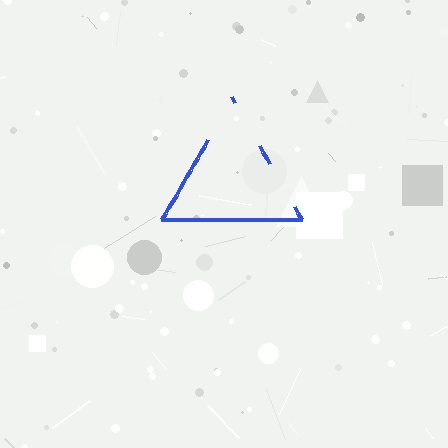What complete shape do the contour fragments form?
The contour fragments form a triangle.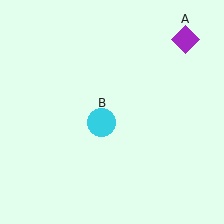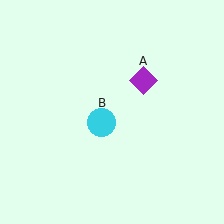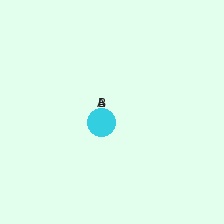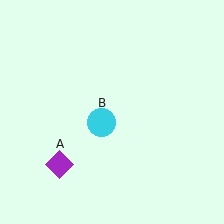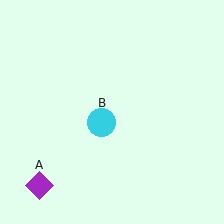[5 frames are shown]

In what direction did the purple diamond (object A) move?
The purple diamond (object A) moved down and to the left.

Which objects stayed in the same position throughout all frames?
Cyan circle (object B) remained stationary.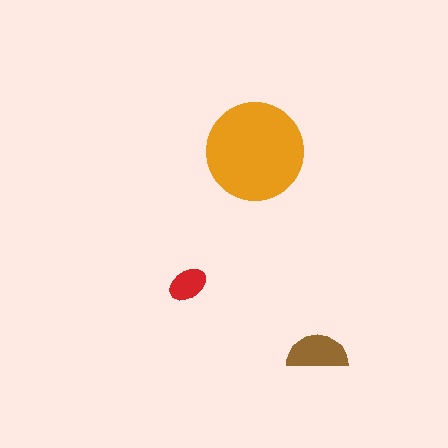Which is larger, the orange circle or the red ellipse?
The orange circle.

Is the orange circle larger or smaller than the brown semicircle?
Larger.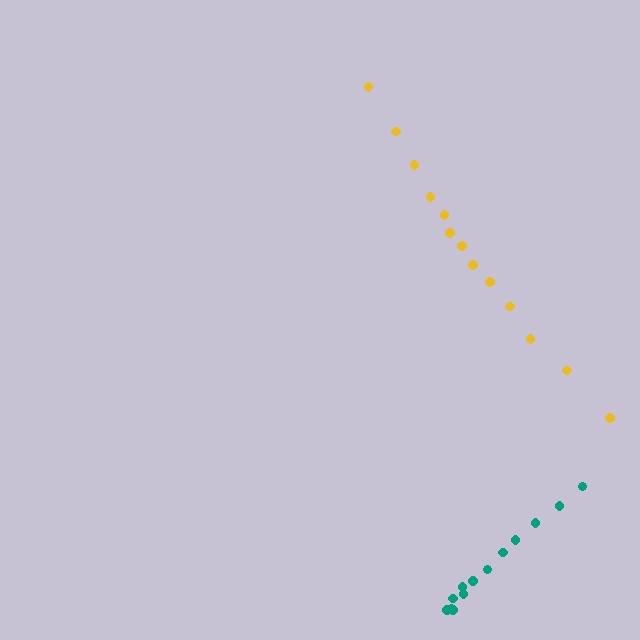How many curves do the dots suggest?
There are 2 distinct paths.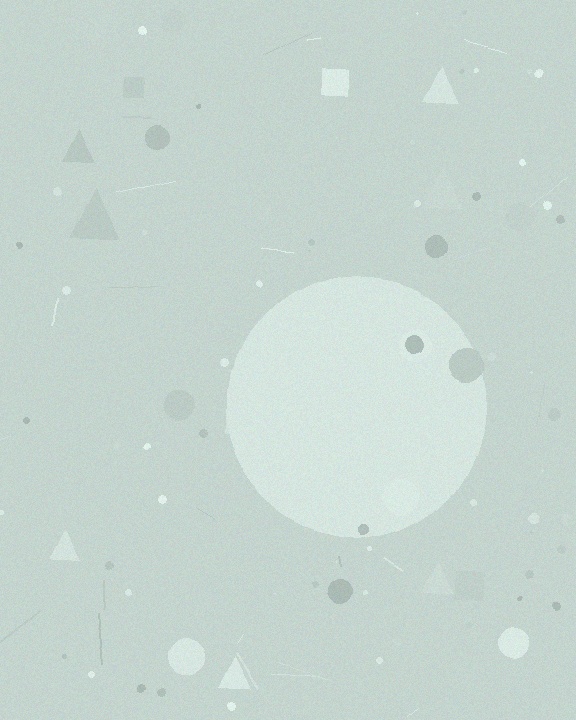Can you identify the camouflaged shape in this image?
The camouflaged shape is a circle.